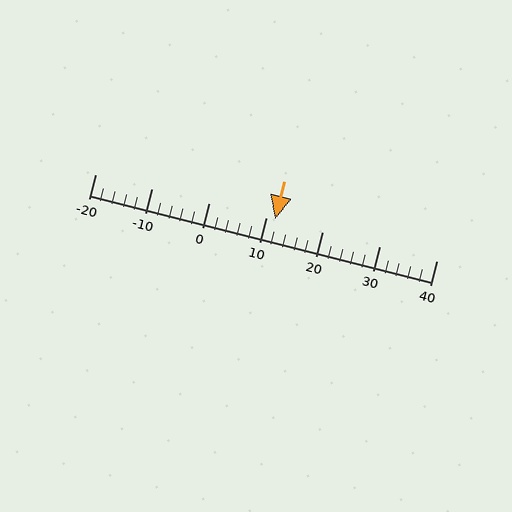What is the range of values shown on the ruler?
The ruler shows values from -20 to 40.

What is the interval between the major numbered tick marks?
The major tick marks are spaced 10 units apart.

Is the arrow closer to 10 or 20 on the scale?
The arrow is closer to 10.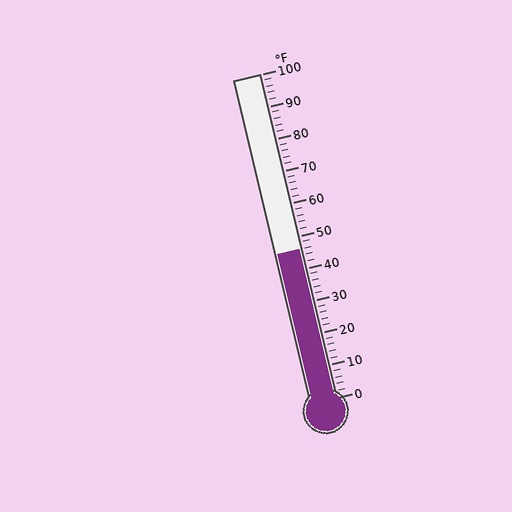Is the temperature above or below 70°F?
The temperature is below 70°F.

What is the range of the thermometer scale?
The thermometer scale ranges from 0°F to 100°F.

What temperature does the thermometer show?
The thermometer shows approximately 46°F.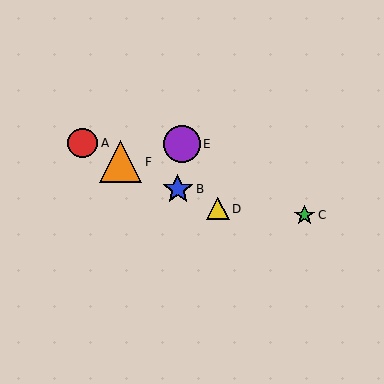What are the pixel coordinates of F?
Object F is at (121, 162).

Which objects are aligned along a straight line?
Objects A, B, D, F are aligned along a straight line.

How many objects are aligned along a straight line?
4 objects (A, B, D, F) are aligned along a straight line.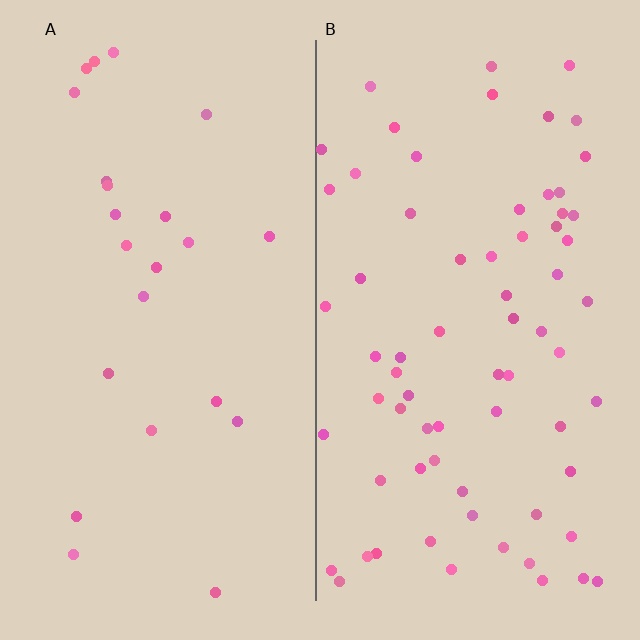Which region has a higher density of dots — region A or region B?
B (the right).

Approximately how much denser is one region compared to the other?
Approximately 3.0× — region B over region A.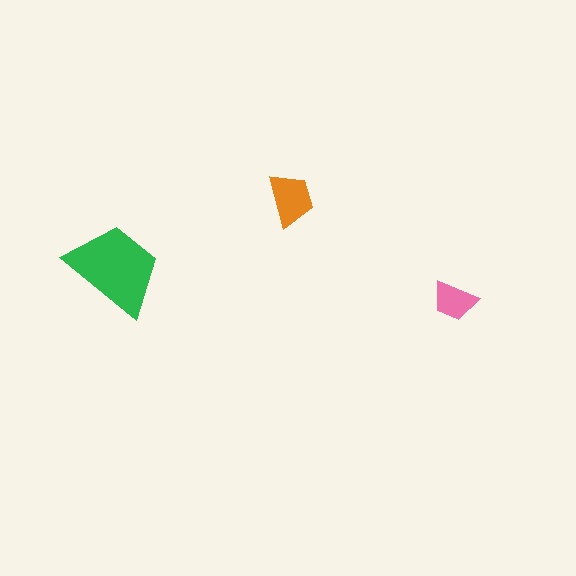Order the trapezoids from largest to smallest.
the green one, the orange one, the pink one.